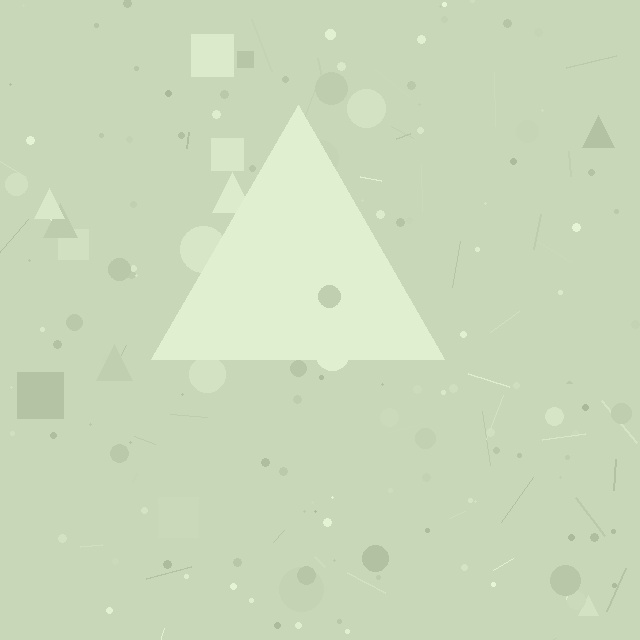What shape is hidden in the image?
A triangle is hidden in the image.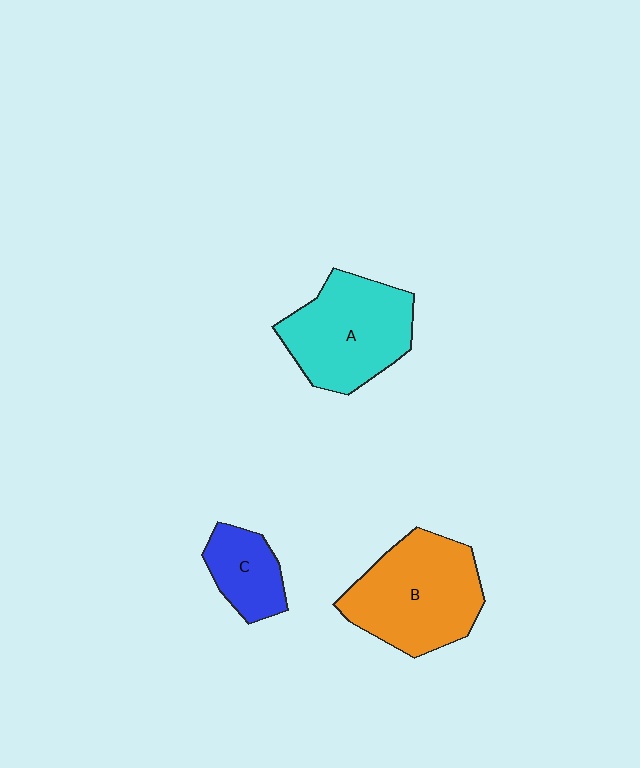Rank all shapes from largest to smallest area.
From largest to smallest: B (orange), A (cyan), C (blue).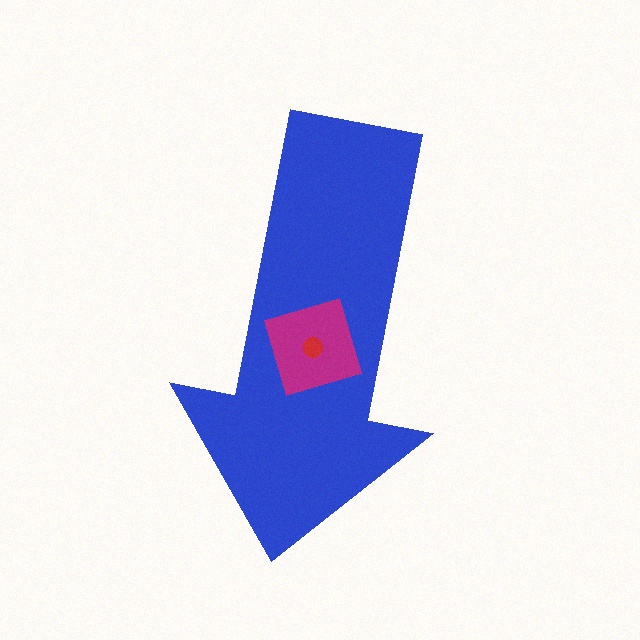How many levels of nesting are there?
3.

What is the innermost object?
The red circle.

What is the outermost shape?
The blue arrow.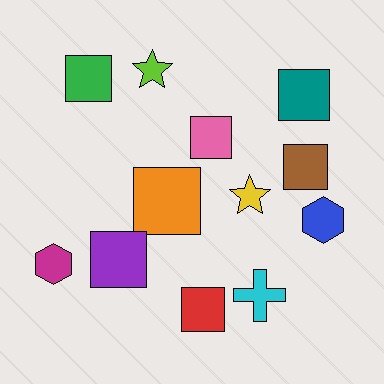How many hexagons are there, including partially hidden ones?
There are 2 hexagons.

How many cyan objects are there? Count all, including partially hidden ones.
There is 1 cyan object.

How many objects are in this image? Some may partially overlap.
There are 12 objects.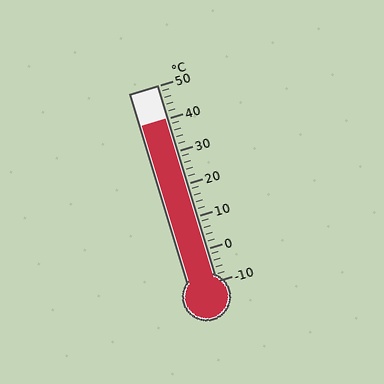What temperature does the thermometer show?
The thermometer shows approximately 40°C.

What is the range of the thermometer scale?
The thermometer scale ranges from -10°C to 50°C.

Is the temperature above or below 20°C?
The temperature is above 20°C.